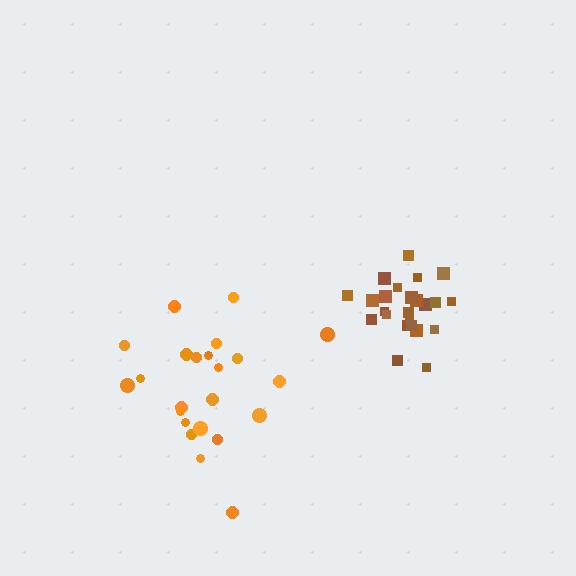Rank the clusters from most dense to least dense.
brown, orange.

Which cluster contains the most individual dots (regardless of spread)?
Brown (24).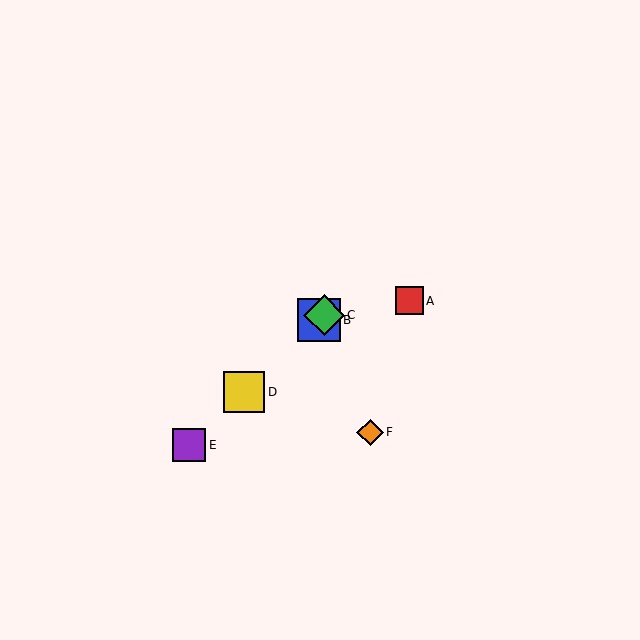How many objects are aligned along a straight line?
4 objects (B, C, D, E) are aligned along a straight line.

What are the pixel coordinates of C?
Object C is at (324, 315).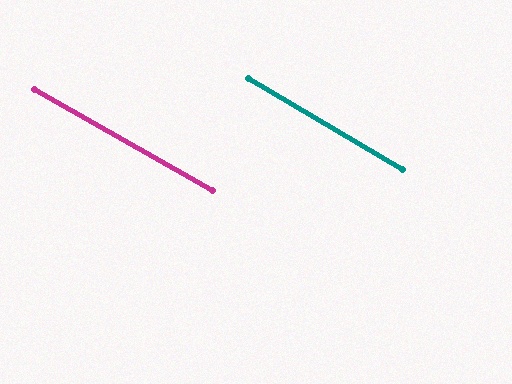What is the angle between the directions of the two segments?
Approximately 1 degree.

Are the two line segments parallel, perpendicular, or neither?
Parallel — their directions differ by only 1.1°.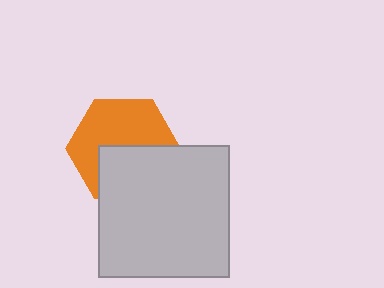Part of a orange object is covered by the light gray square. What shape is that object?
It is a hexagon.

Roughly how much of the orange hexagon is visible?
About half of it is visible (roughly 57%).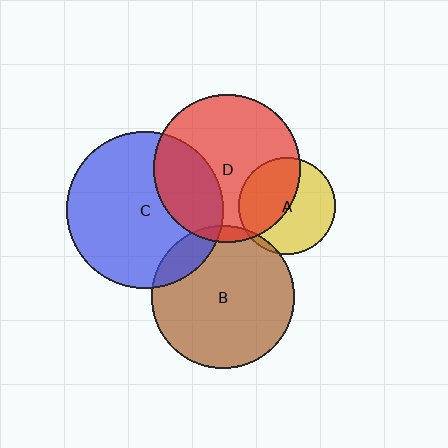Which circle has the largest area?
Circle C (blue).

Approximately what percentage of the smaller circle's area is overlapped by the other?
Approximately 5%.